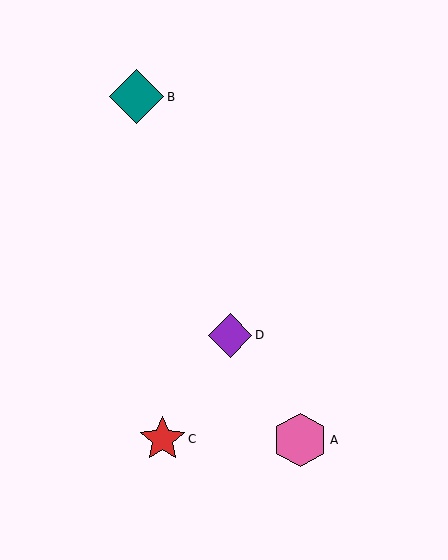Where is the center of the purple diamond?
The center of the purple diamond is at (230, 335).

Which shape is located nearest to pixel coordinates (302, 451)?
The pink hexagon (labeled A) at (300, 440) is nearest to that location.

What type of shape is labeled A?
Shape A is a pink hexagon.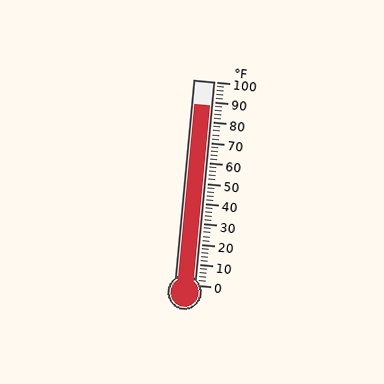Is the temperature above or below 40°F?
The temperature is above 40°F.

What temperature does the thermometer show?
The thermometer shows approximately 88°F.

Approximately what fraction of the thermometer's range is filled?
The thermometer is filled to approximately 90% of its range.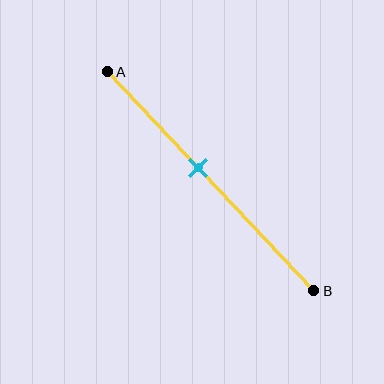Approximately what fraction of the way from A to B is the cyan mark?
The cyan mark is approximately 45% of the way from A to B.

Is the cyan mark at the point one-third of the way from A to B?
No, the mark is at about 45% from A, not at the 33% one-third point.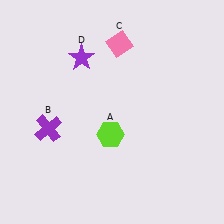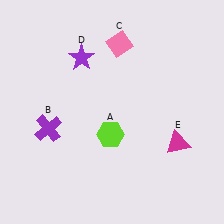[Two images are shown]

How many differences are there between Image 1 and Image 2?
There is 1 difference between the two images.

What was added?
A magenta triangle (E) was added in Image 2.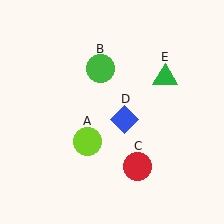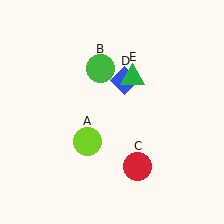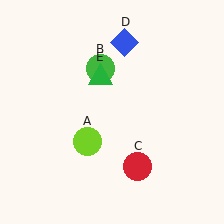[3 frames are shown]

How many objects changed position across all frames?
2 objects changed position: blue diamond (object D), green triangle (object E).